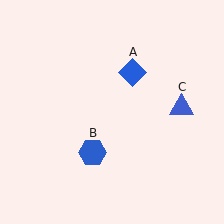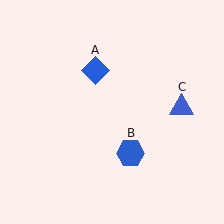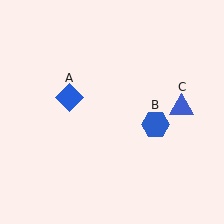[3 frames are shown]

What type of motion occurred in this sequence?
The blue diamond (object A), blue hexagon (object B) rotated counterclockwise around the center of the scene.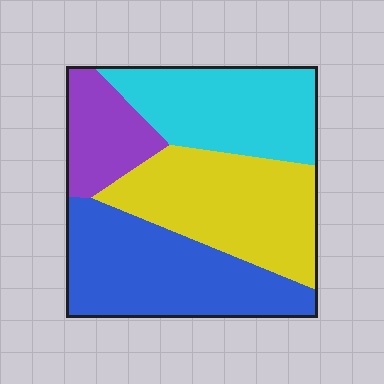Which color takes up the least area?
Purple, at roughly 15%.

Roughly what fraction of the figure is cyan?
Cyan covers around 25% of the figure.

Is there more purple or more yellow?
Yellow.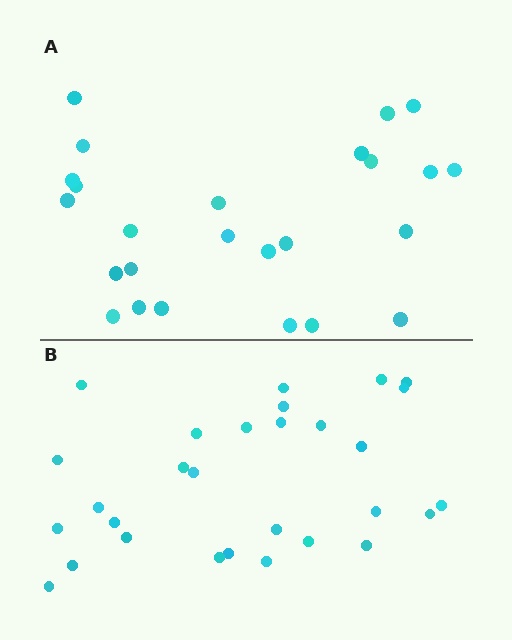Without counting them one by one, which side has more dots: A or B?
Region B (the bottom region) has more dots.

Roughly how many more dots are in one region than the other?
Region B has about 4 more dots than region A.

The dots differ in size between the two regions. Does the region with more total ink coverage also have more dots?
No. Region A has more total ink coverage because its dots are larger, but region B actually contains more individual dots. Total area can be misleading — the number of items is what matters here.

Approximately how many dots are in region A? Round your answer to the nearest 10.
About 20 dots. (The exact count is 25, which rounds to 20.)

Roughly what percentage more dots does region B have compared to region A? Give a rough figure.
About 15% more.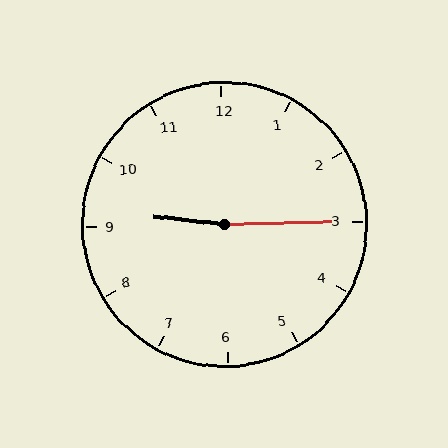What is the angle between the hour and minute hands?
Approximately 172 degrees.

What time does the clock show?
9:15.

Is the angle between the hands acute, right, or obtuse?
It is obtuse.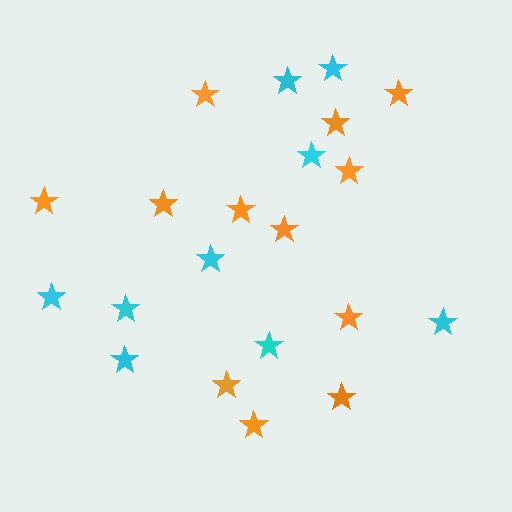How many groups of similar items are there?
There are 2 groups: one group of cyan stars (9) and one group of orange stars (12).